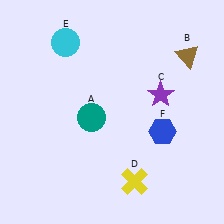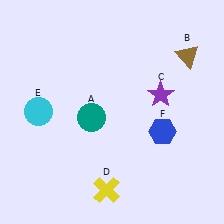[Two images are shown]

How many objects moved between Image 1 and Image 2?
2 objects moved between the two images.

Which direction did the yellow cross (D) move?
The yellow cross (D) moved left.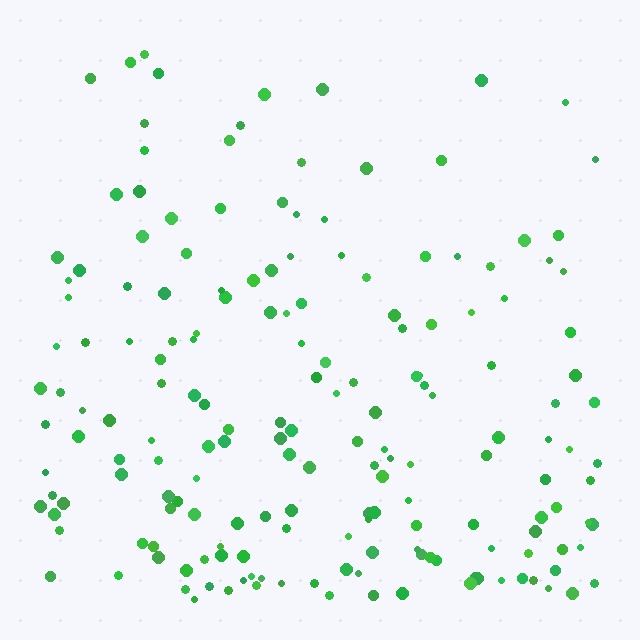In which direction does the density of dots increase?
From top to bottom, with the bottom side densest.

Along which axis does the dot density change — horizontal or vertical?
Vertical.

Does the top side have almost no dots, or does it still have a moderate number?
Still a moderate number, just noticeably fewer than the bottom.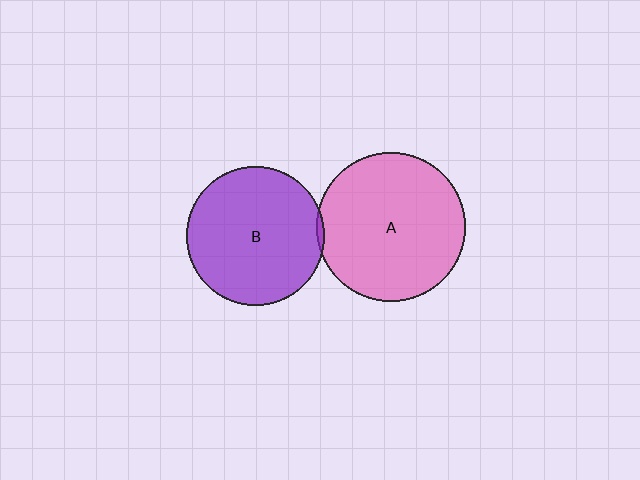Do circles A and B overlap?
Yes.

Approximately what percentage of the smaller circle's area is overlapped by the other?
Approximately 5%.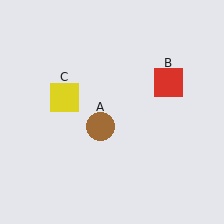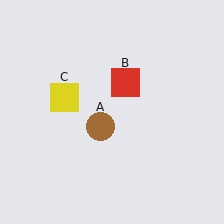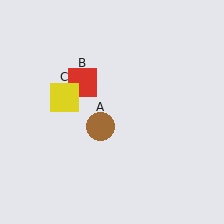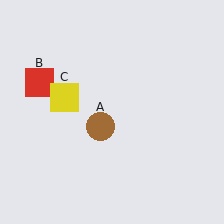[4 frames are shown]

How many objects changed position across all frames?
1 object changed position: red square (object B).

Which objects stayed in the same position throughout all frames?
Brown circle (object A) and yellow square (object C) remained stationary.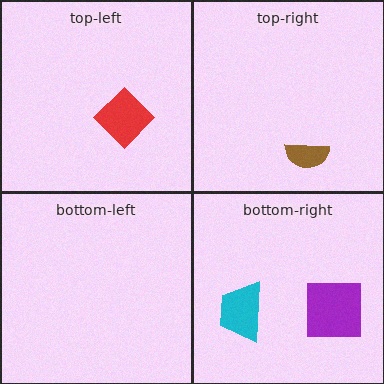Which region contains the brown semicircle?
The top-right region.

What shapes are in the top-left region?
The red diamond.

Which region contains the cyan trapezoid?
The bottom-right region.